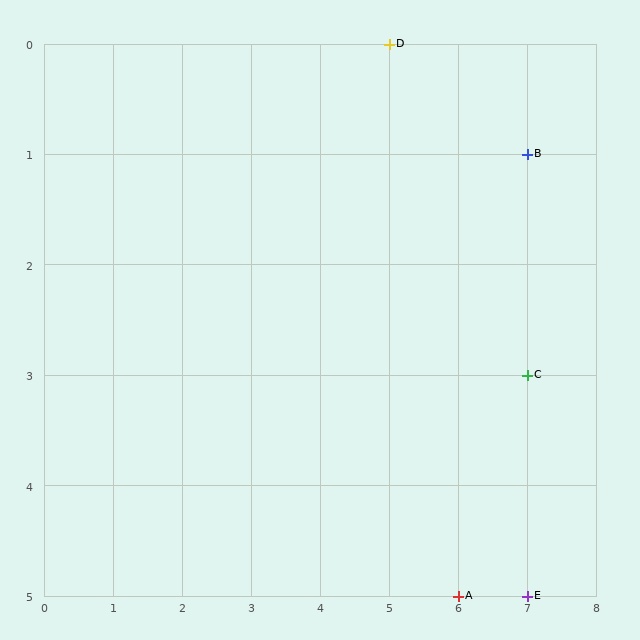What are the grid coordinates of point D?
Point D is at grid coordinates (5, 0).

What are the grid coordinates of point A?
Point A is at grid coordinates (6, 5).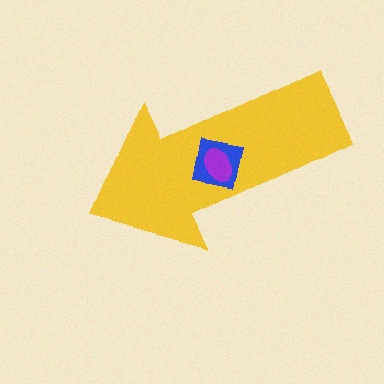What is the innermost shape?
The purple ellipse.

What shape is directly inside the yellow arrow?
The blue square.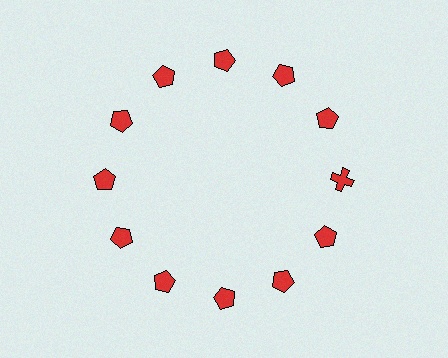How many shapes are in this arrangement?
There are 12 shapes arranged in a ring pattern.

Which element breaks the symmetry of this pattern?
The red cross at roughly the 3 o'clock position breaks the symmetry. All other shapes are red pentagons.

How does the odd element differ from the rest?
It has a different shape: cross instead of pentagon.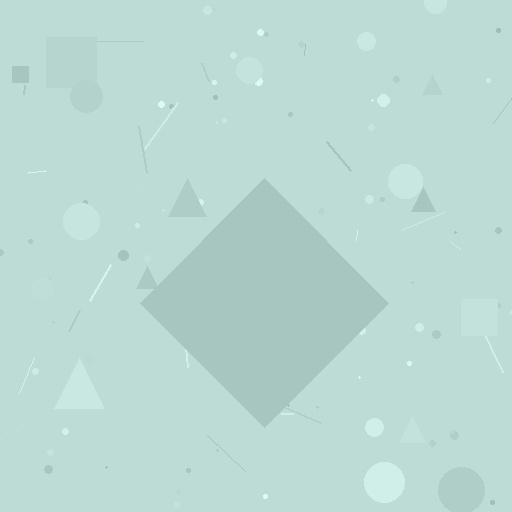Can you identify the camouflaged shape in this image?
The camouflaged shape is a diamond.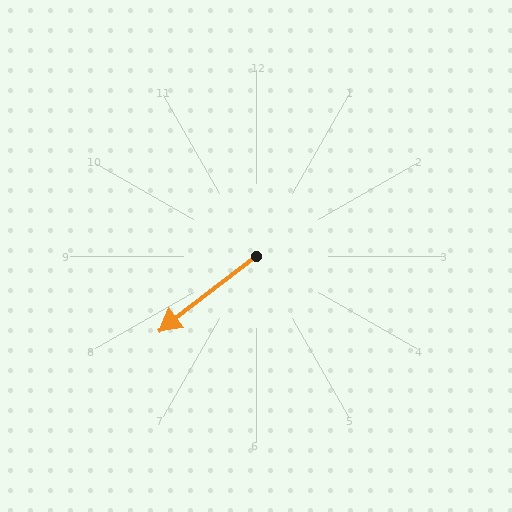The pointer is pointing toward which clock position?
Roughly 8 o'clock.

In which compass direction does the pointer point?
Southwest.